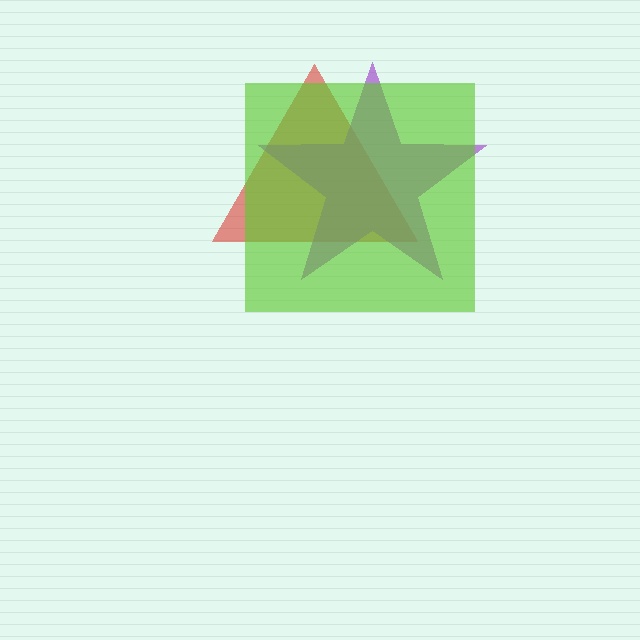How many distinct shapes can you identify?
There are 3 distinct shapes: a red triangle, a purple star, a lime square.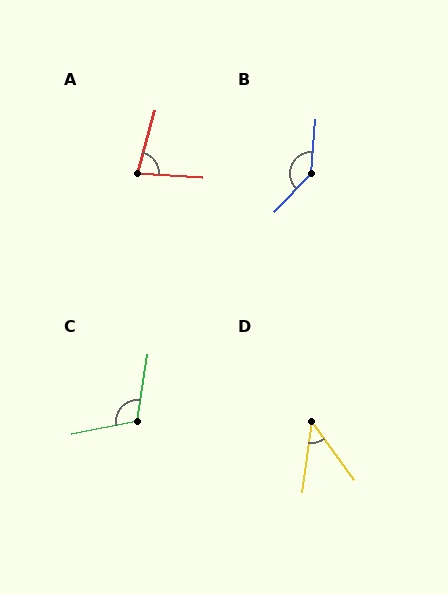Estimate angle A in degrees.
Approximately 78 degrees.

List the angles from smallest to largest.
D (44°), A (78°), C (110°), B (141°).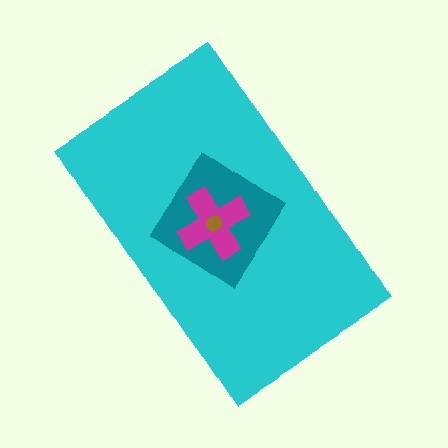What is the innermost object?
The brown circle.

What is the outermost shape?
The cyan rectangle.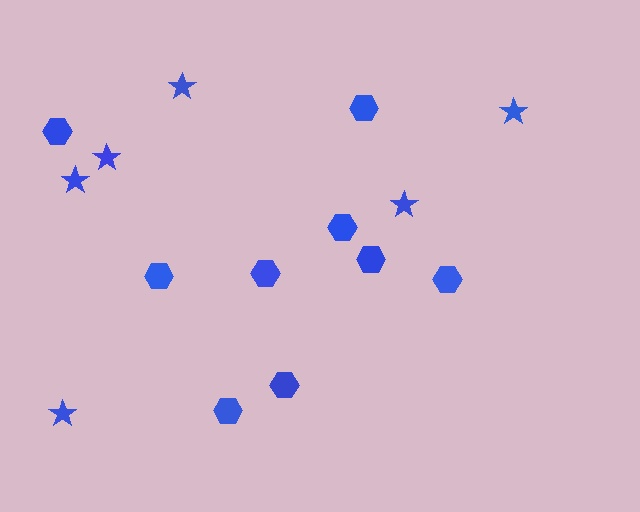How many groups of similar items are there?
There are 2 groups: one group of stars (6) and one group of hexagons (9).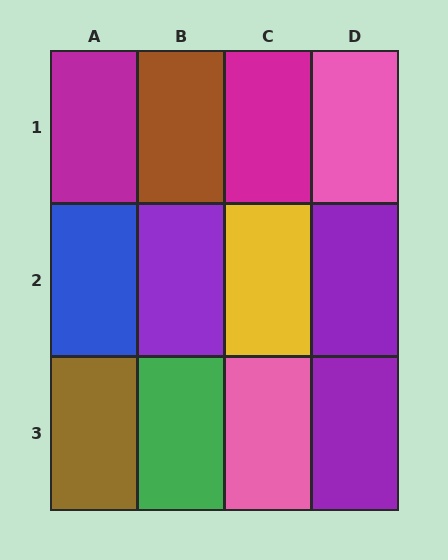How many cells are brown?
2 cells are brown.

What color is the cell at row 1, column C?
Magenta.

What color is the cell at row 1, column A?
Magenta.